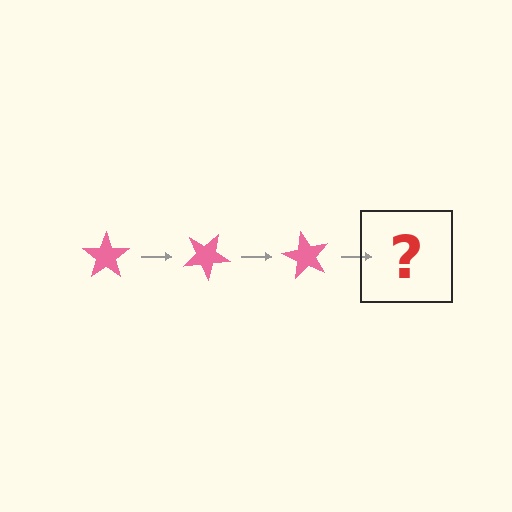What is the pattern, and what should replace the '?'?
The pattern is that the star rotates 30 degrees each step. The '?' should be a pink star rotated 90 degrees.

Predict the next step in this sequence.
The next step is a pink star rotated 90 degrees.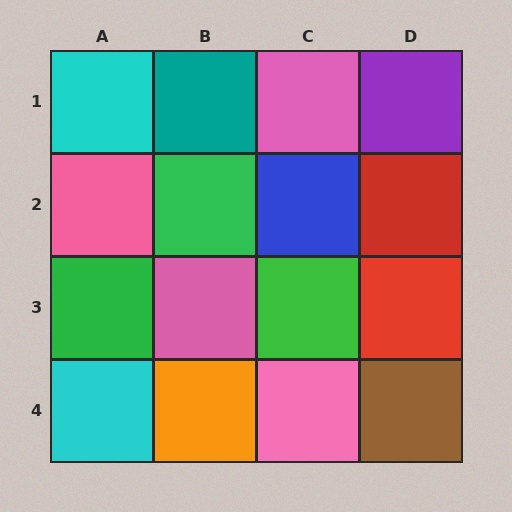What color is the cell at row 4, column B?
Orange.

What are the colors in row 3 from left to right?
Green, pink, green, red.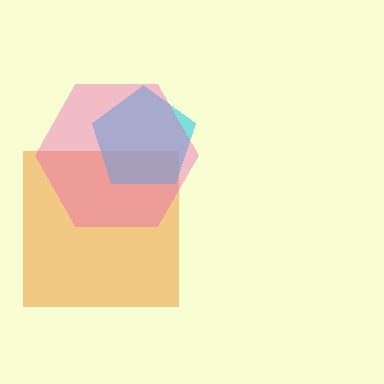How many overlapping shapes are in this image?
There are 3 overlapping shapes in the image.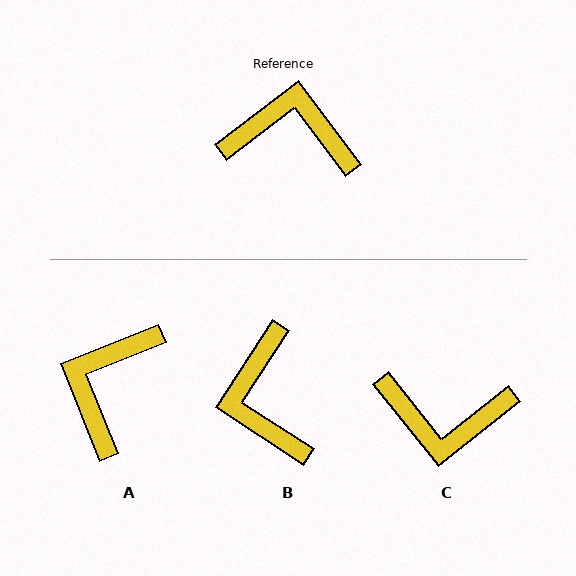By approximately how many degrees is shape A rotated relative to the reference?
Approximately 74 degrees counter-clockwise.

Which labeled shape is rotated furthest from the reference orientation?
C, about 179 degrees away.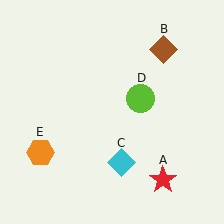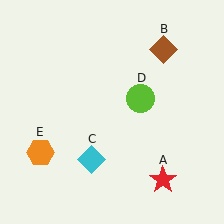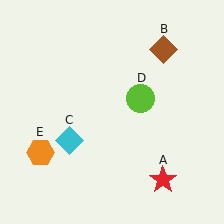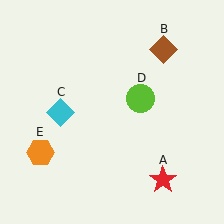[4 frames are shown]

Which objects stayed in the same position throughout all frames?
Red star (object A) and brown diamond (object B) and lime circle (object D) and orange hexagon (object E) remained stationary.